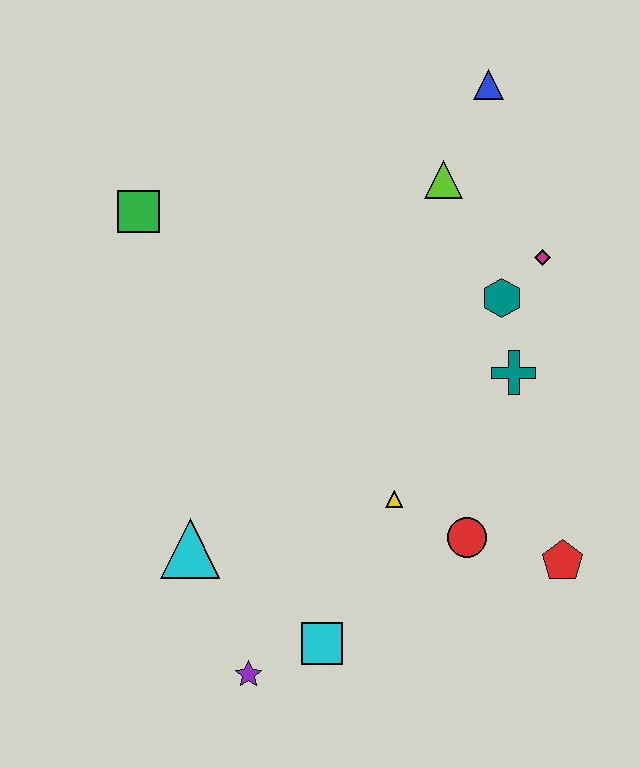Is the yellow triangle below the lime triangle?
Yes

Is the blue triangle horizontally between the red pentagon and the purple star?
Yes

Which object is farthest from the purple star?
The blue triangle is farthest from the purple star.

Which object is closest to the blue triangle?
The lime triangle is closest to the blue triangle.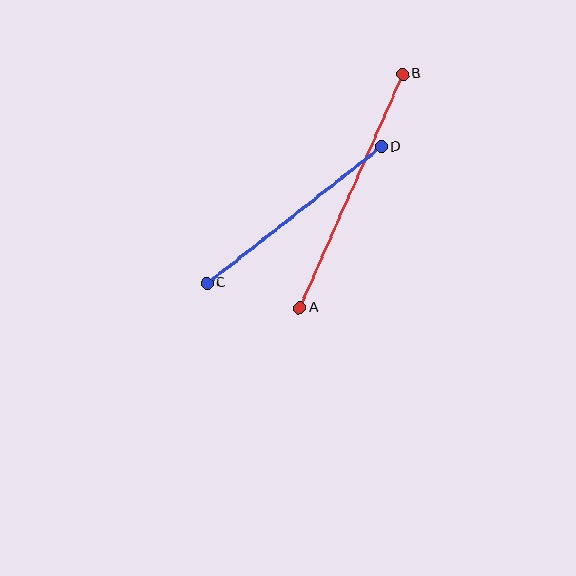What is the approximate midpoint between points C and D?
The midpoint is at approximately (294, 215) pixels.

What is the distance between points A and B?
The distance is approximately 255 pixels.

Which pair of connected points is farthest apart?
Points A and B are farthest apart.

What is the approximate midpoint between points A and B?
The midpoint is at approximately (351, 191) pixels.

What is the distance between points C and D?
The distance is approximately 221 pixels.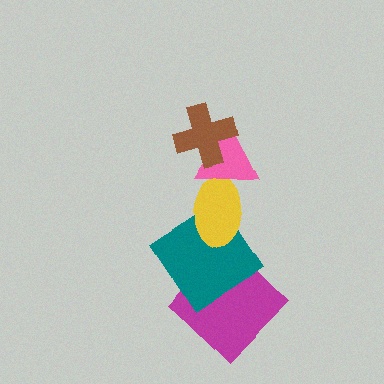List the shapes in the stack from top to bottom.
From top to bottom: the brown cross, the pink triangle, the yellow ellipse, the teal diamond, the magenta diamond.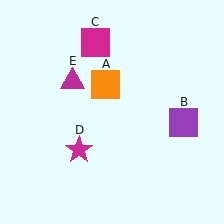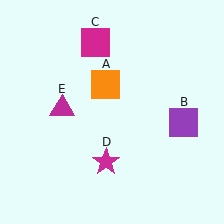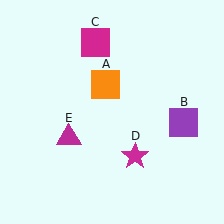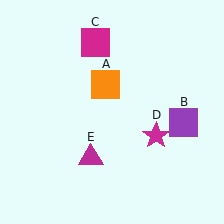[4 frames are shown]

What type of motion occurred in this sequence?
The magenta star (object D), magenta triangle (object E) rotated counterclockwise around the center of the scene.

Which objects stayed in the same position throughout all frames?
Orange square (object A) and purple square (object B) and magenta square (object C) remained stationary.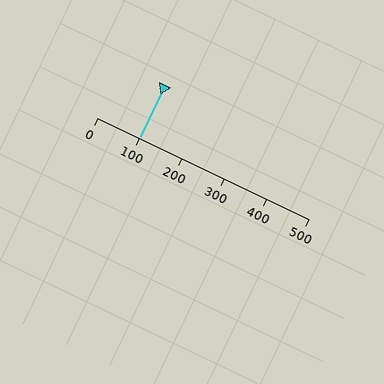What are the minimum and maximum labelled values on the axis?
The axis runs from 0 to 500.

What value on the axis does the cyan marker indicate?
The marker indicates approximately 100.